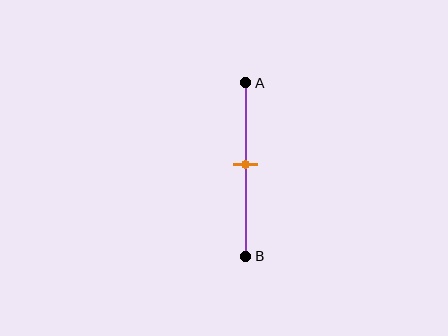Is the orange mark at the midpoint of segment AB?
Yes, the mark is approximately at the midpoint.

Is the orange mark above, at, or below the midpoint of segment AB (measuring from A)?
The orange mark is approximately at the midpoint of segment AB.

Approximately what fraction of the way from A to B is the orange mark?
The orange mark is approximately 45% of the way from A to B.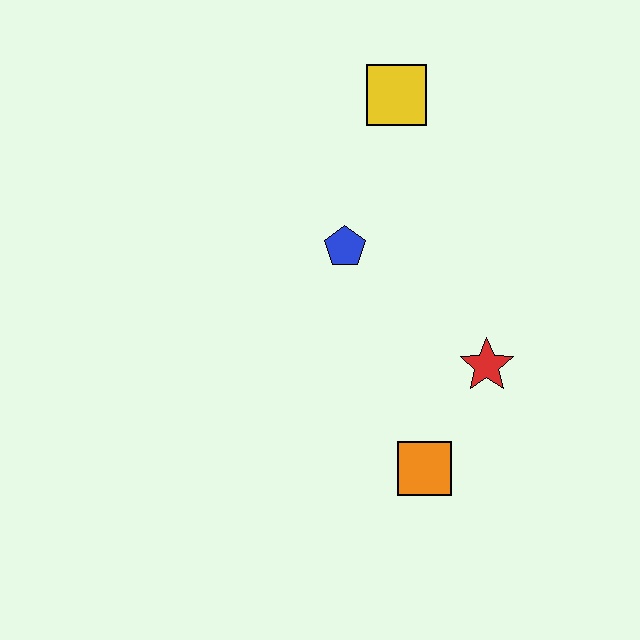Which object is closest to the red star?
The orange square is closest to the red star.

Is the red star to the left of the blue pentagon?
No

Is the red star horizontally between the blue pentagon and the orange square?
No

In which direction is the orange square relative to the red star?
The orange square is below the red star.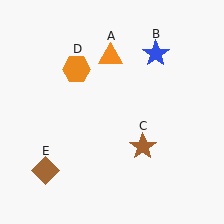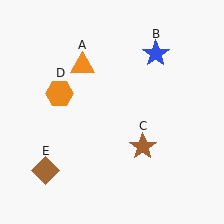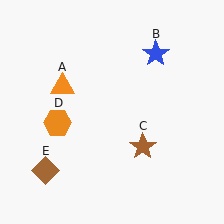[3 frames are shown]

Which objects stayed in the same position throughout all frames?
Blue star (object B) and brown star (object C) and brown diamond (object E) remained stationary.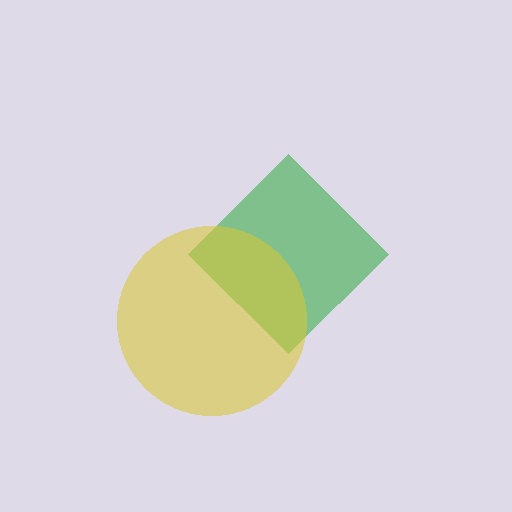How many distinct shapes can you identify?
There are 2 distinct shapes: a green diamond, a yellow circle.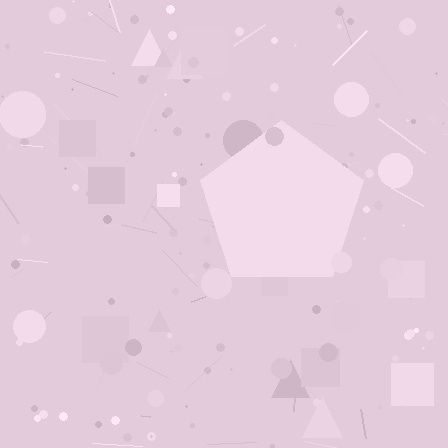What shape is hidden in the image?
A pentagon is hidden in the image.